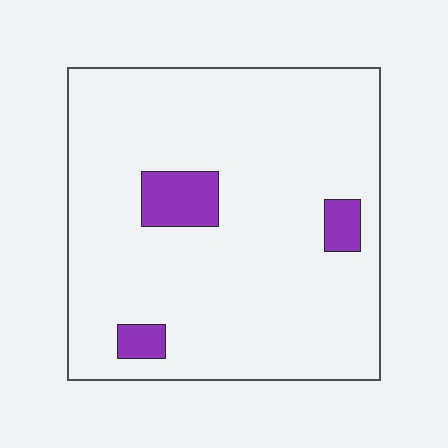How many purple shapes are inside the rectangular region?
3.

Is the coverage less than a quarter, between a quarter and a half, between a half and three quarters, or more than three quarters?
Less than a quarter.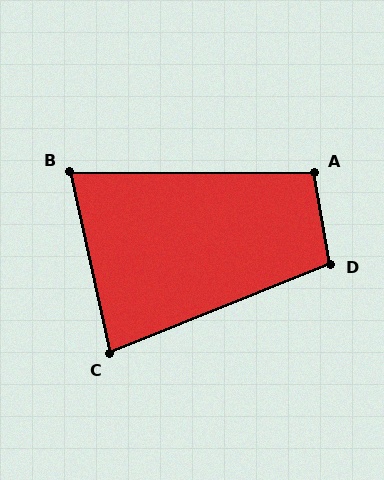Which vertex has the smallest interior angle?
B, at approximately 77 degrees.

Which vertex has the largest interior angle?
D, at approximately 103 degrees.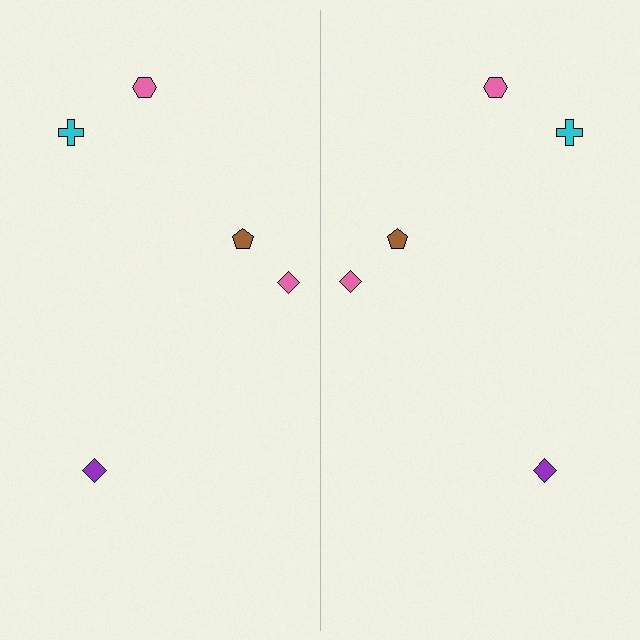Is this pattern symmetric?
Yes, this pattern has bilateral (reflection) symmetry.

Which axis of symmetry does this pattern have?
The pattern has a vertical axis of symmetry running through the center of the image.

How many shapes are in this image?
There are 10 shapes in this image.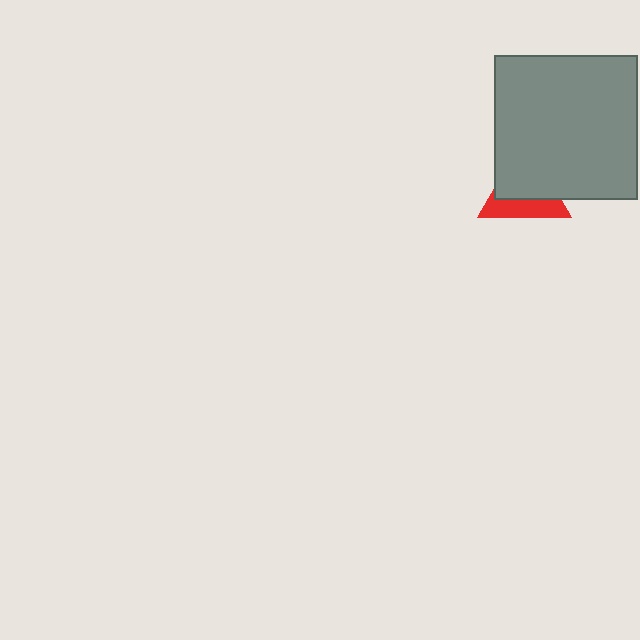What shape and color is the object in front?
The object in front is a gray square.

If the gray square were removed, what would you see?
You would see the complete red triangle.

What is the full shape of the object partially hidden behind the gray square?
The partially hidden object is a red triangle.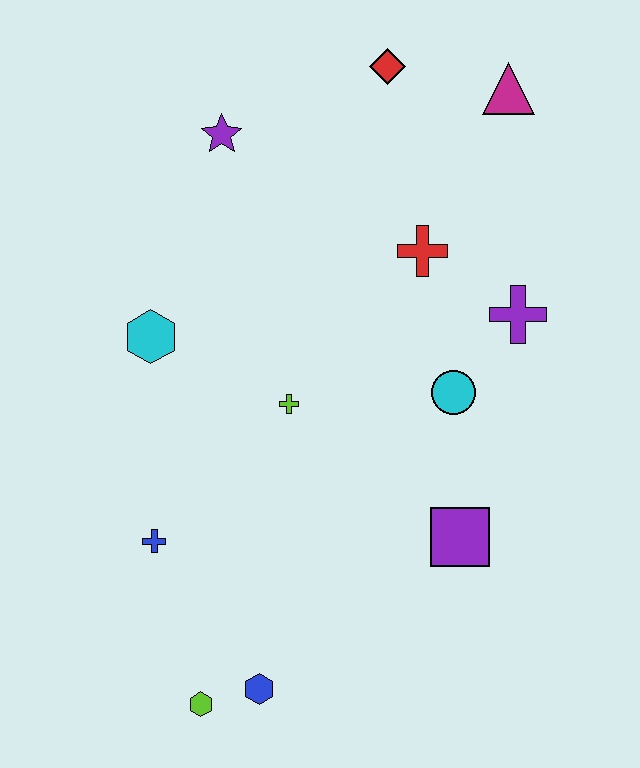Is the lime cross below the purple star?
Yes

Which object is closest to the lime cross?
The cyan hexagon is closest to the lime cross.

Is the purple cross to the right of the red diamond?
Yes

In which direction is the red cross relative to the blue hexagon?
The red cross is above the blue hexagon.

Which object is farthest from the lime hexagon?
The magenta triangle is farthest from the lime hexagon.